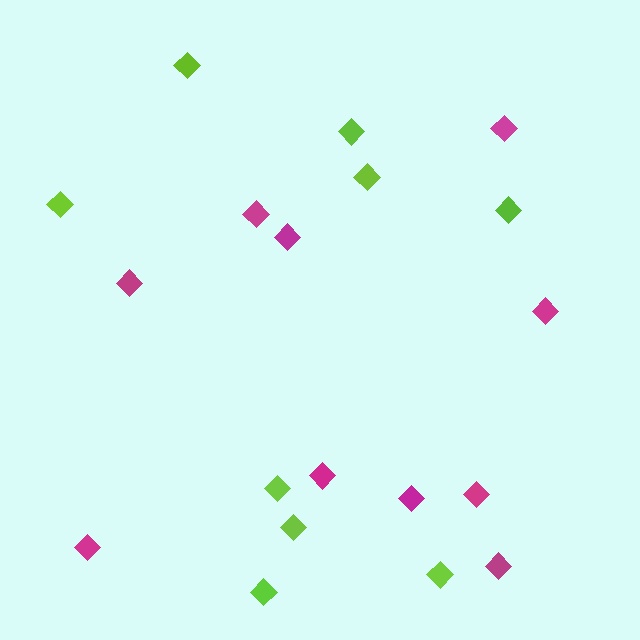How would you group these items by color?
There are 2 groups: one group of magenta diamonds (10) and one group of lime diamonds (9).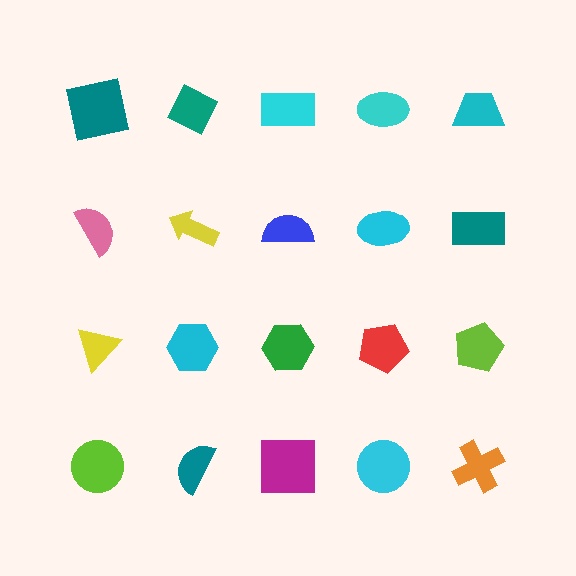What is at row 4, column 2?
A teal semicircle.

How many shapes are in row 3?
5 shapes.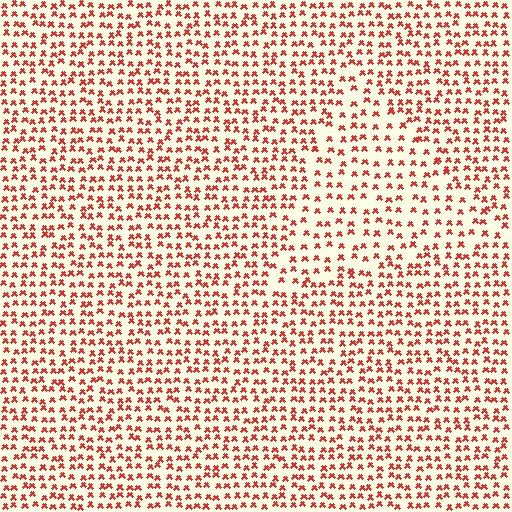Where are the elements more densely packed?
The elements are more densely packed outside the triangle boundary.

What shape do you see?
I see a triangle.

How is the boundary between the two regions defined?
The boundary is defined by a change in element density (approximately 1.5x ratio). All elements are the same color, size, and shape.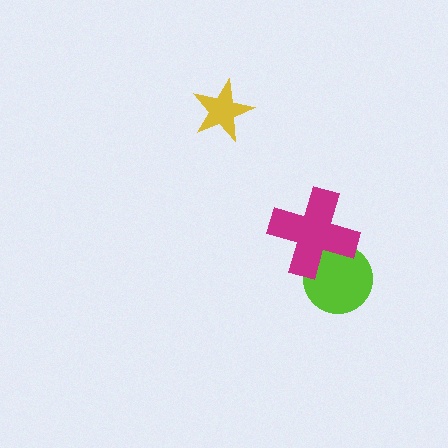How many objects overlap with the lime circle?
1 object overlaps with the lime circle.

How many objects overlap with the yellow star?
0 objects overlap with the yellow star.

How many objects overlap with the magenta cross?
1 object overlaps with the magenta cross.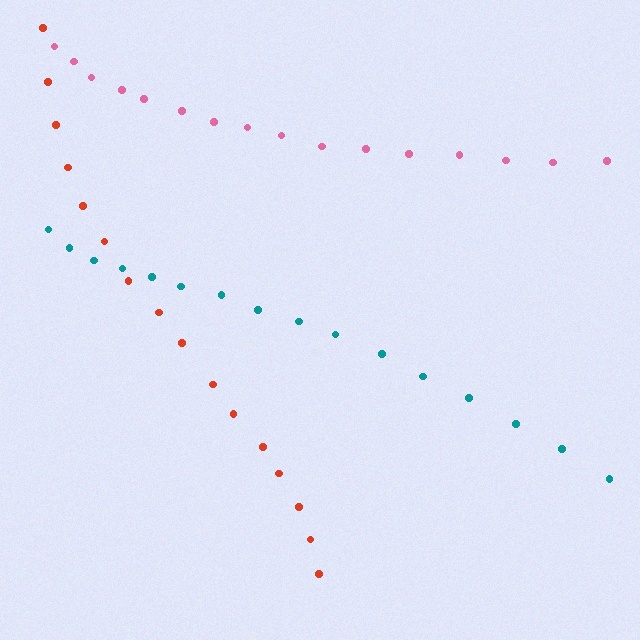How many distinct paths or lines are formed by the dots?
There are 3 distinct paths.